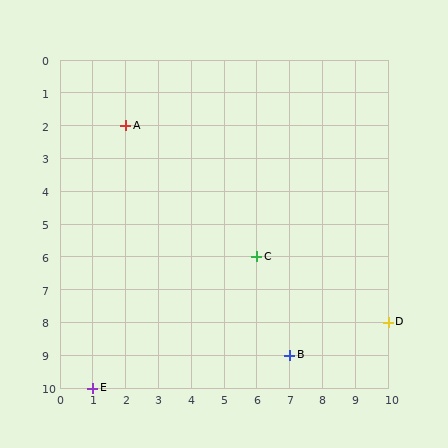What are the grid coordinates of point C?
Point C is at grid coordinates (6, 6).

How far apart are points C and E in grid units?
Points C and E are 5 columns and 4 rows apart (about 6.4 grid units diagonally).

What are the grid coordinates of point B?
Point B is at grid coordinates (7, 9).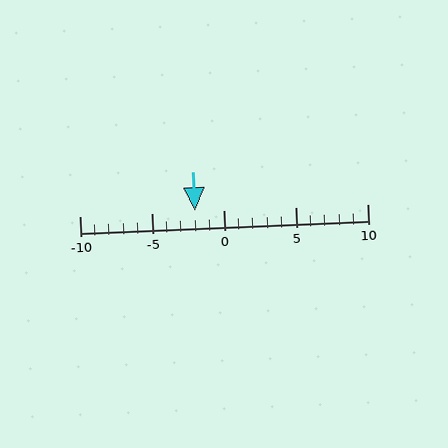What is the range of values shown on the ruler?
The ruler shows values from -10 to 10.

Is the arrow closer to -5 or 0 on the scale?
The arrow is closer to 0.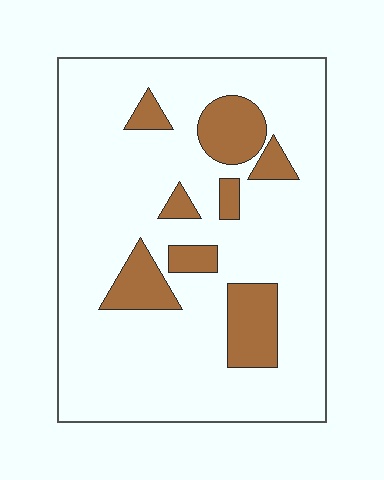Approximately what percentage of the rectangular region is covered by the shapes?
Approximately 15%.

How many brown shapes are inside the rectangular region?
8.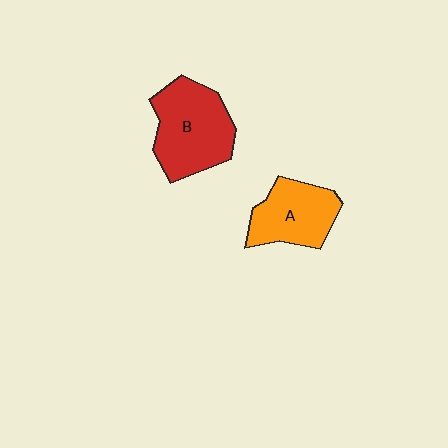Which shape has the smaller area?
Shape A (orange).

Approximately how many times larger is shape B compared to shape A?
Approximately 1.3 times.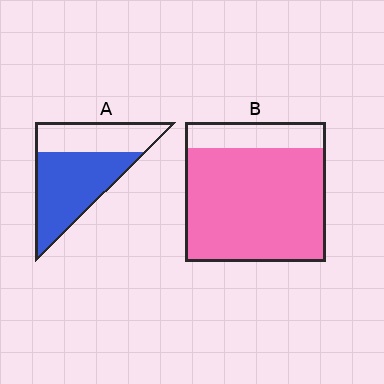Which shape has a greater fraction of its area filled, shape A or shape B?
Shape B.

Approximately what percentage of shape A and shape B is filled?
A is approximately 60% and B is approximately 80%.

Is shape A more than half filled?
Yes.